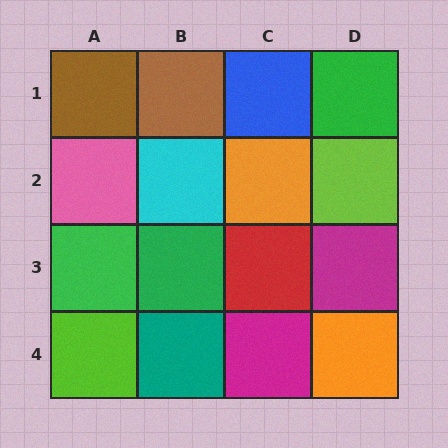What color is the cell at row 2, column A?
Pink.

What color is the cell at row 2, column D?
Lime.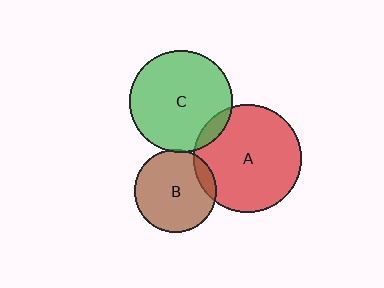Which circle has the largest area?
Circle A (red).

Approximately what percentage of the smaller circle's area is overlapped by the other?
Approximately 10%.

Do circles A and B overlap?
Yes.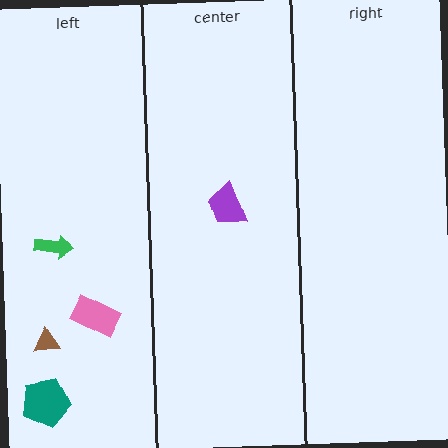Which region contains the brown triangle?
The left region.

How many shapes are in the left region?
4.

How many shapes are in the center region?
1.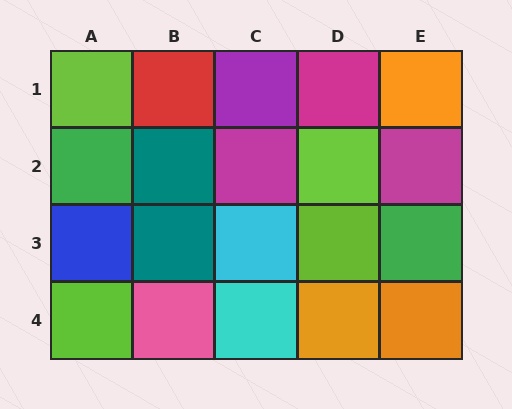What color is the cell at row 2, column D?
Lime.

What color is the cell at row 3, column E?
Green.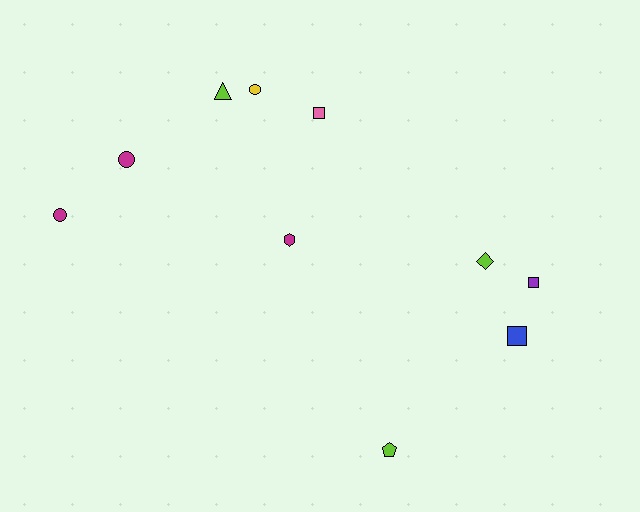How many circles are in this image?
There are 3 circles.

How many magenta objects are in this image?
There are 3 magenta objects.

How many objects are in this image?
There are 10 objects.